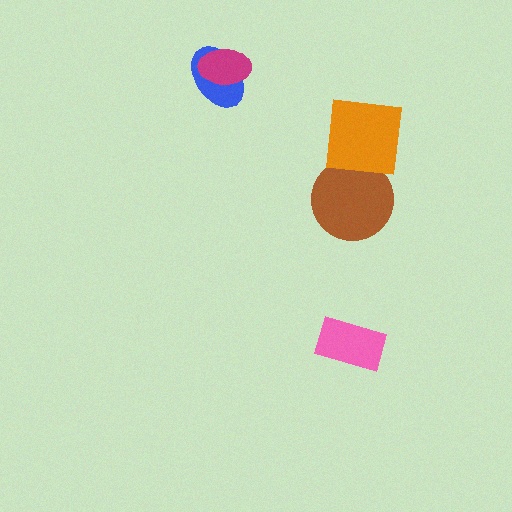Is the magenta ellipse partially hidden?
No, no other shape covers it.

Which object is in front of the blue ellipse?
The magenta ellipse is in front of the blue ellipse.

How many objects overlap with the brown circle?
1 object overlaps with the brown circle.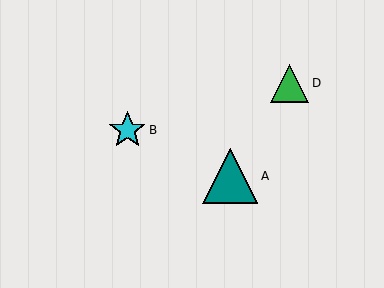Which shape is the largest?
The teal triangle (labeled A) is the largest.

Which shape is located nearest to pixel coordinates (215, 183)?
The teal triangle (labeled A) at (230, 176) is nearest to that location.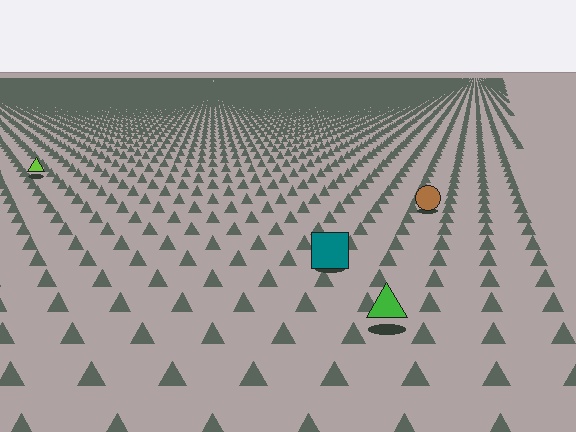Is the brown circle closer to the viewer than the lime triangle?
Yes. The brown circle is closer — you can tell from the texture gradient: the ground texture is coarser near it.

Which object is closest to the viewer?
The green triangle is closest. The texture marks near it are larger and more spread out.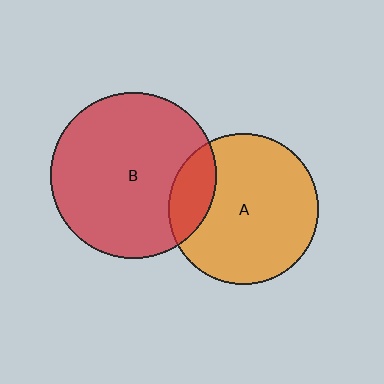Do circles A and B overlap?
Yes.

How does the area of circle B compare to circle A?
Approximately 1.2 times.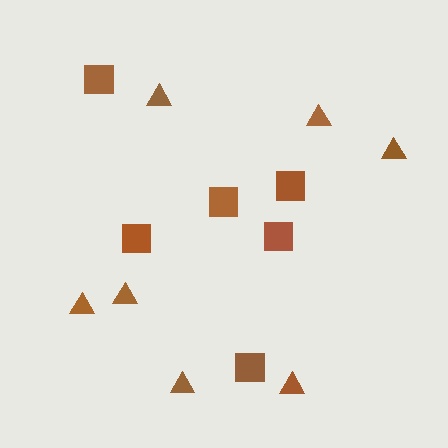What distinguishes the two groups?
There are 2 groups: one group of triangles (7) and one group of squares (6).